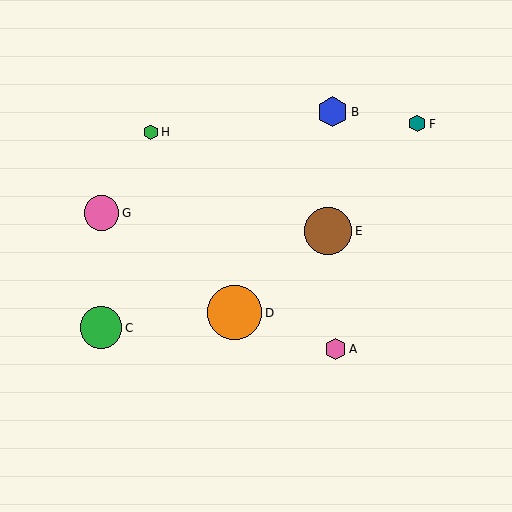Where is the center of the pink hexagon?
The center of the pink hexagon is at (336, 349).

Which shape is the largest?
The orange circle (labeled D) is the largest.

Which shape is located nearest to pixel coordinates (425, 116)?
The teal hexagon (labeled F) at (417, 124) is nearest to that location.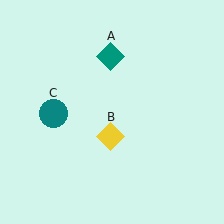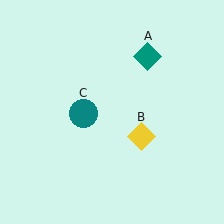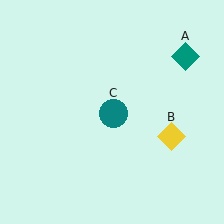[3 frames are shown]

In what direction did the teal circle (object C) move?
The teal circle (object C) moved right.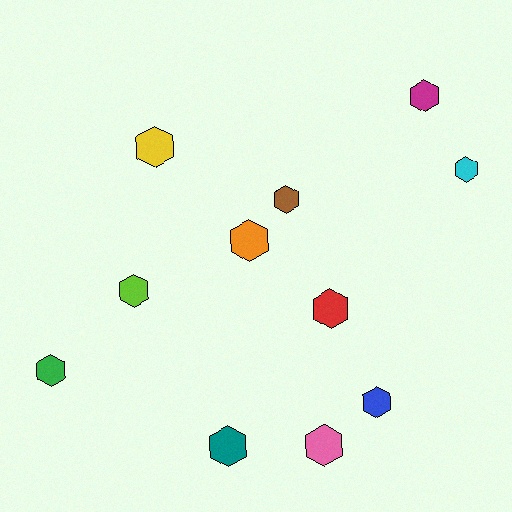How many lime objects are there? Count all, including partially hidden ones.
There is 1 lime object.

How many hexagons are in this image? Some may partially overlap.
There are 11 hexagons.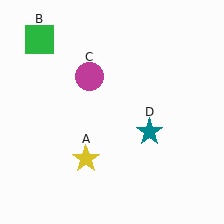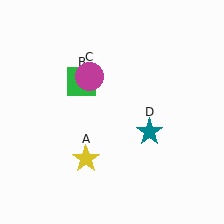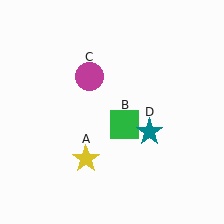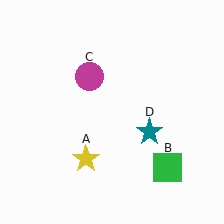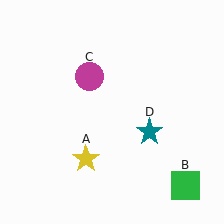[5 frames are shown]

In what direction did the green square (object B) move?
The green square (object B) moved down and to the right.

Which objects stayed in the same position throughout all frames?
Yellow star (object A) and magenta circle (object C) and teal star (object D) remained stationary.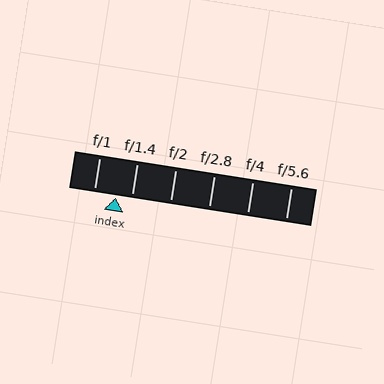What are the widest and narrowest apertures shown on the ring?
The widest aperture shown is f/1 and the narrowest is f/5.6.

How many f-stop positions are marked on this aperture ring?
There are 6 f-stop positions marked.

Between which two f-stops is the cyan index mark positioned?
The index mark is between f/1 and f/1.4.